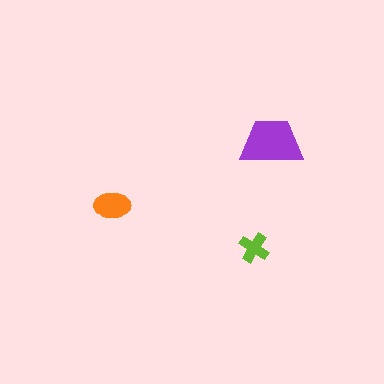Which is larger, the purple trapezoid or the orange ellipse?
The purple trapezoid.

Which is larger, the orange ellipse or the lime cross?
The orange ellipse.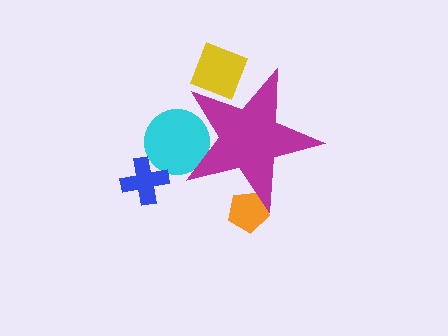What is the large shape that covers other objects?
A magenta star.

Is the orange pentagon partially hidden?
Yes, the orange pentagon is partially hidden behind the magenta star.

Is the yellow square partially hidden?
Yes, the yellow square is partially hidden behind the magenta star.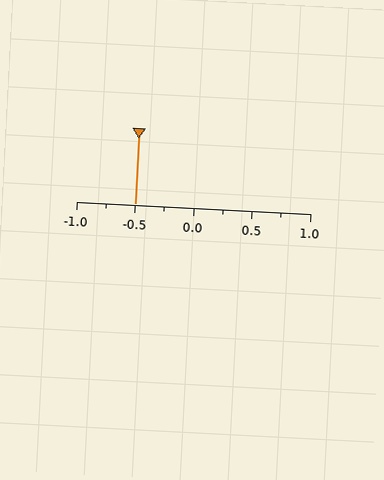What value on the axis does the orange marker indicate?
The marker indicates approximately -0.5.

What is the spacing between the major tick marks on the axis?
The major ticks are spaced 0.5 apart.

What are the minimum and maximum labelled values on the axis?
The axis runs from -1.0 to 1.0.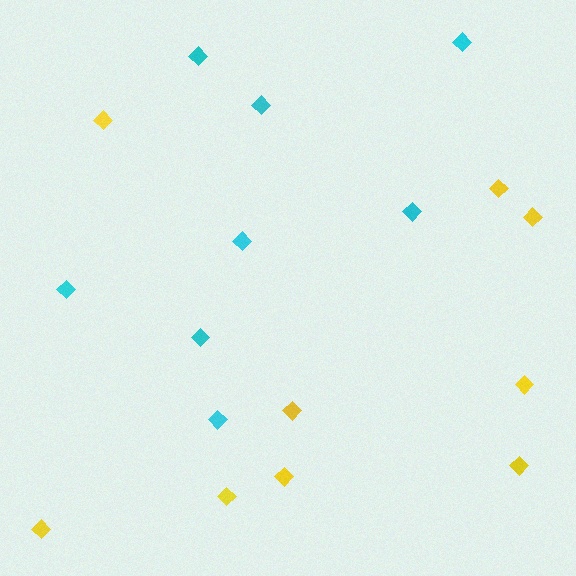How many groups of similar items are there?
There are 2 groups: one group of yellow diamonds (9) and one group of cyan diamonds (8).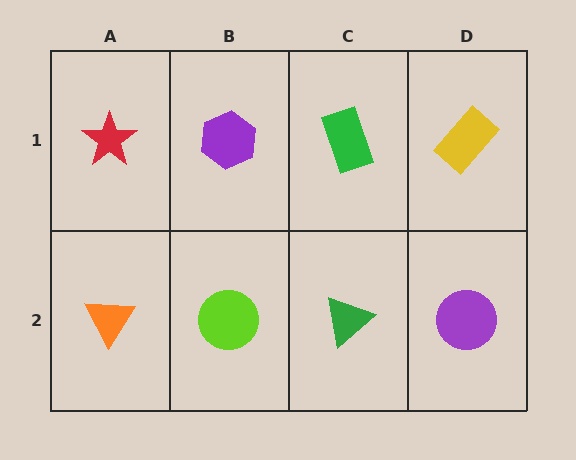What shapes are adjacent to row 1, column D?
A purple circle (row 2, column D), a green rectangle (row 1, column C).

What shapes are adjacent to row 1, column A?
An orange triangle (row 2, column A), a purple hexagon (row 1, column B).